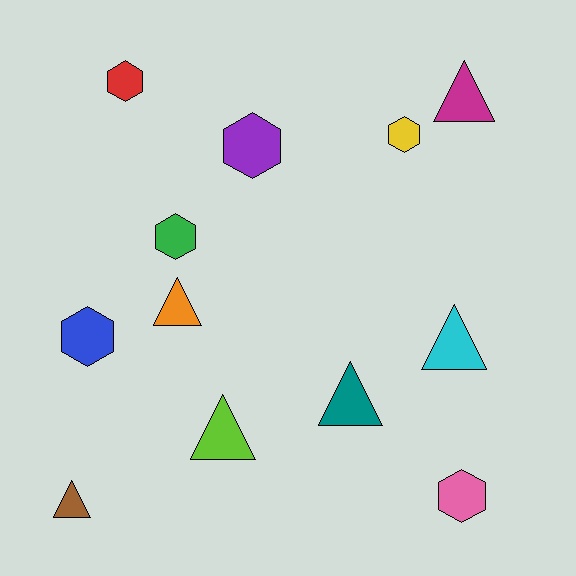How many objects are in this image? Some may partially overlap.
There are 12 objects.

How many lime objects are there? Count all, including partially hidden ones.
There is 1 lime object.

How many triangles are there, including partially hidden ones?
There are 6 triangles.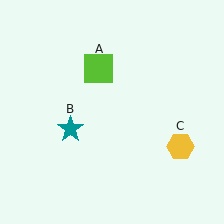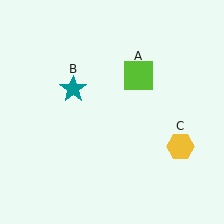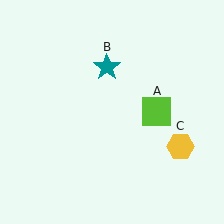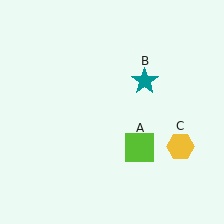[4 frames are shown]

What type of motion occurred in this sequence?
The lime square (object A), teal star (object B) rotated clockwise around the center of the scene.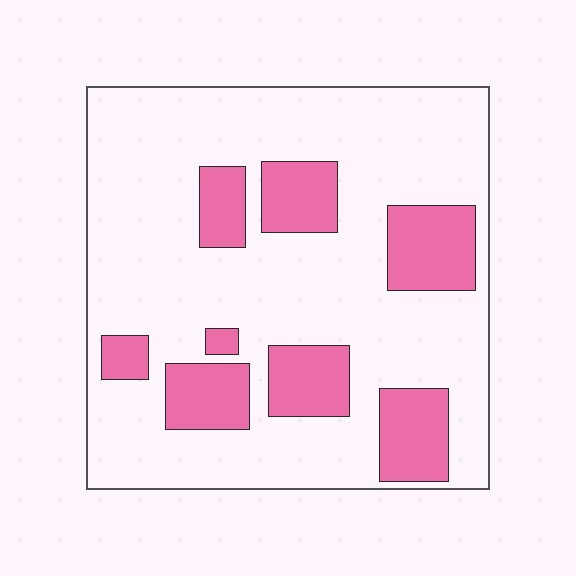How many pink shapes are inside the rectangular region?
8.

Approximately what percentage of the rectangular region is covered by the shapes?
Approximately 25%.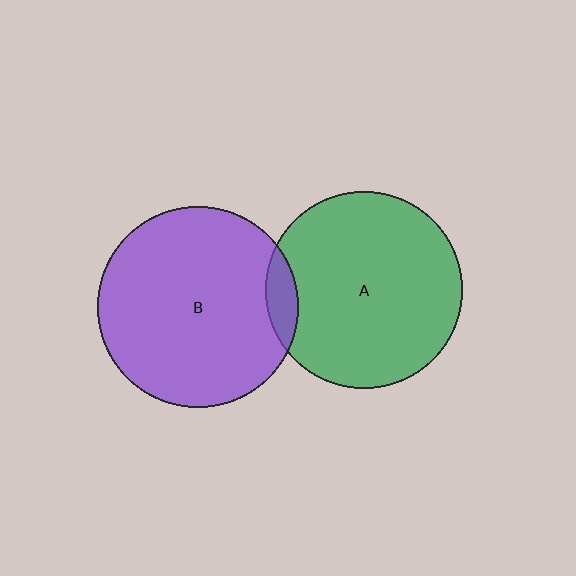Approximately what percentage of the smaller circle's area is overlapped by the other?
Approximately 10%.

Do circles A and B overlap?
Yes.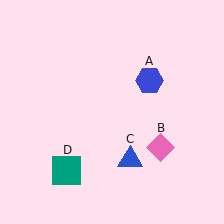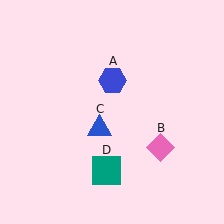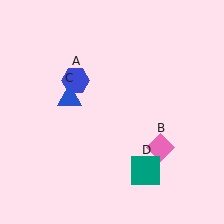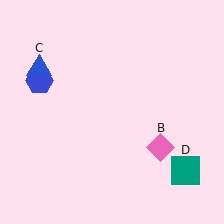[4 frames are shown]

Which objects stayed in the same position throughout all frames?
Pink diamond (object B) remained stationary.